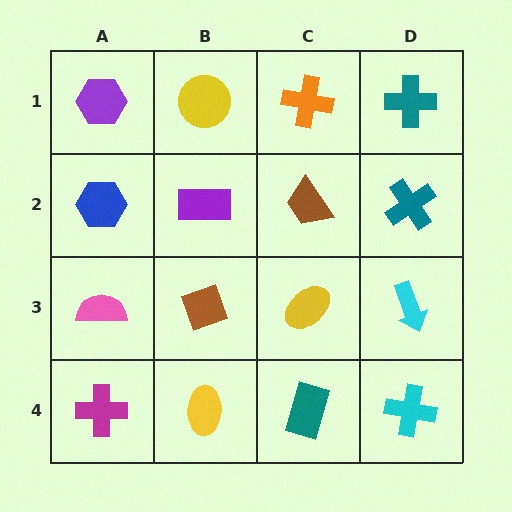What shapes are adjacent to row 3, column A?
A blue hexagon (row 2, column A), a magenta cross (row 4, column A), a brown diamond (row 3, column B).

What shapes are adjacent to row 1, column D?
A teal cross (row 2, column D), an orange cross (row 1, column C).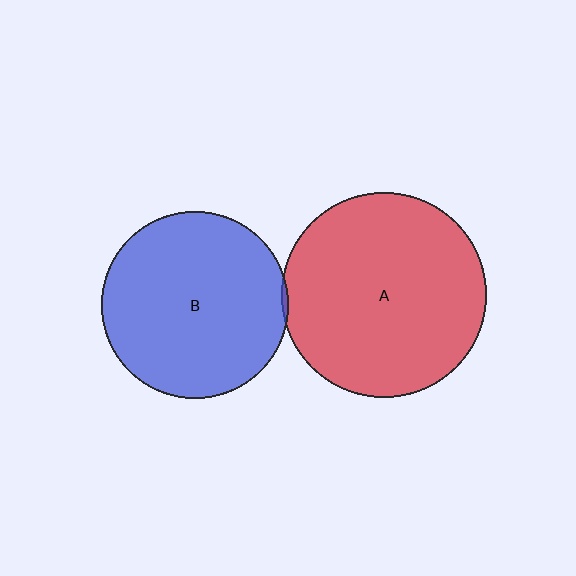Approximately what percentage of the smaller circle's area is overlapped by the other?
Approximately 5%.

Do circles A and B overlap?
Yes.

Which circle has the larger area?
Circle A (red).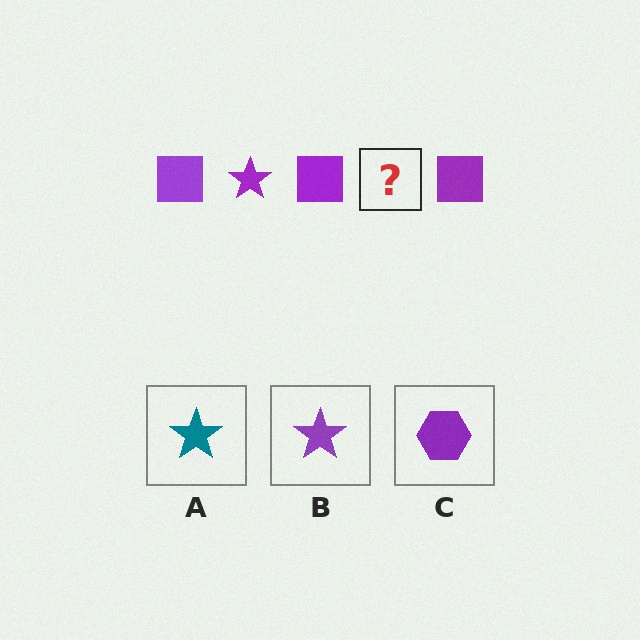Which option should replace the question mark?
Option B.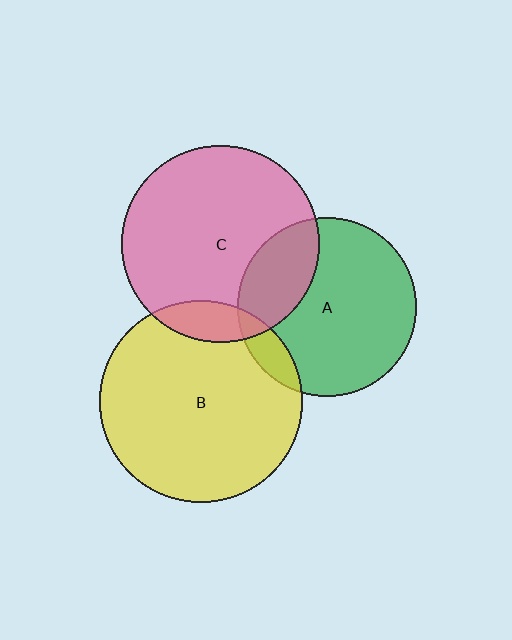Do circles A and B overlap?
Yes.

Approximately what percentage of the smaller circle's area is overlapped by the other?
Approximately 10%.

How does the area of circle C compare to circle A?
Approximately 1.2 times.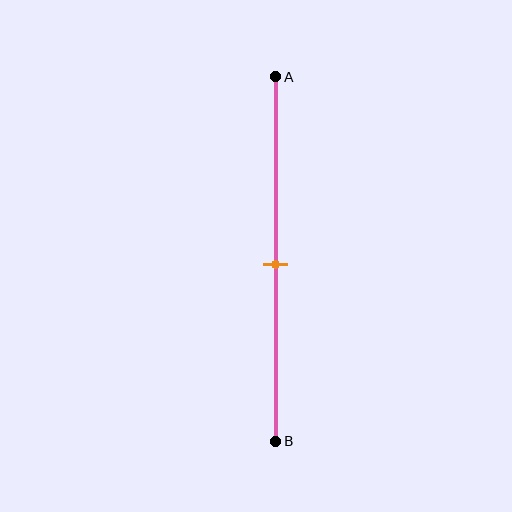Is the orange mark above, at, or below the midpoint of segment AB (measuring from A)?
The orange mark is approximately at the midpoint of segment AB.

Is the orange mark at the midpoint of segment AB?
Yes, the mark is approximately at the midpoint.